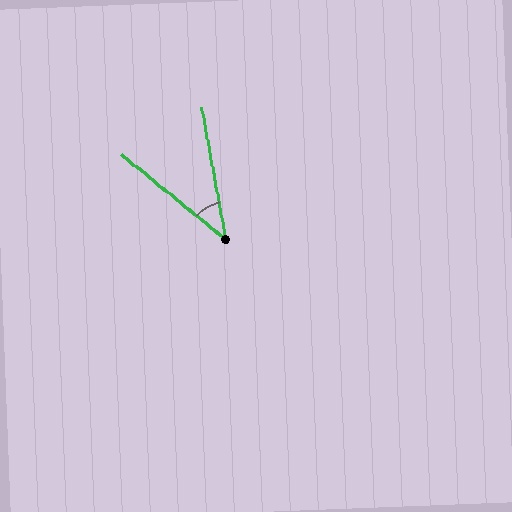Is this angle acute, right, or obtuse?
It is acute.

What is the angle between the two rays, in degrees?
Approximately 41 degrees.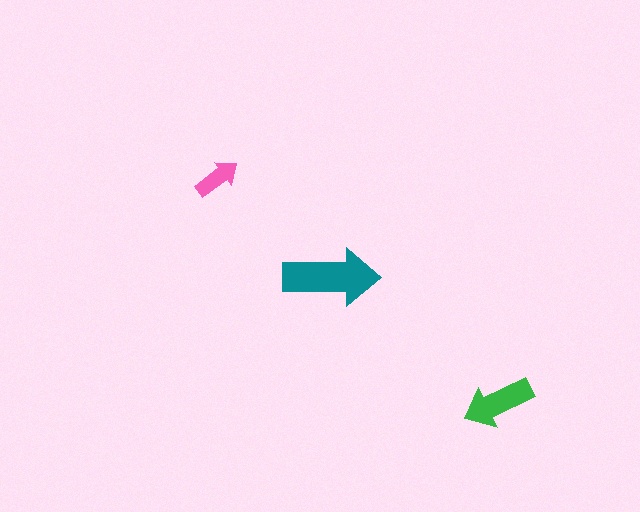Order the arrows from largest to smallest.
the teal one, the green one, the pink one.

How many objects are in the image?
There are 3 objects in the image.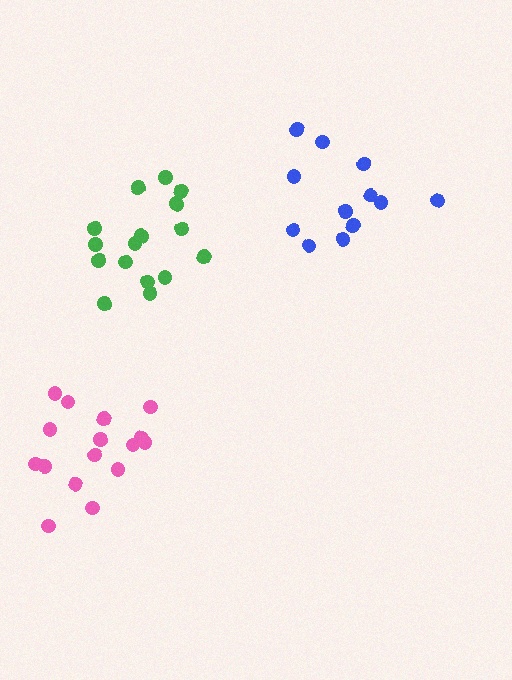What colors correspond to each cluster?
The clusters are colored: pink, green, blue.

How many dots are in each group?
Group 1: 16 dots, Group 2: 16 dots, Group 3: 12 dots (44 total).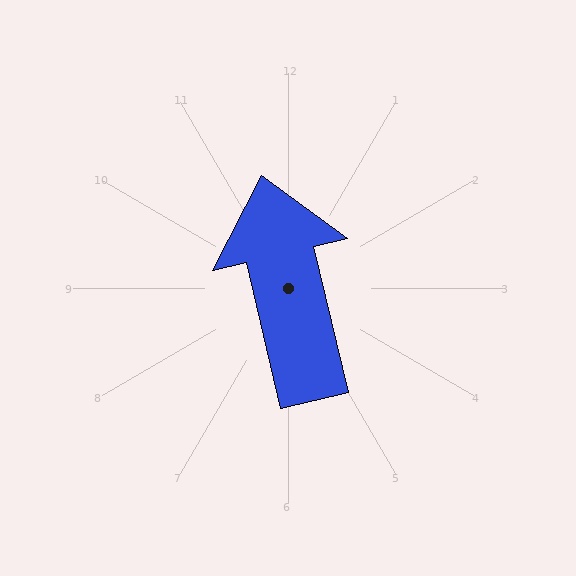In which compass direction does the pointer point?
North.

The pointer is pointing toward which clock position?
Roughly 12 o'clock.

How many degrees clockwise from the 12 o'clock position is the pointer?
Approximately 347 degrees.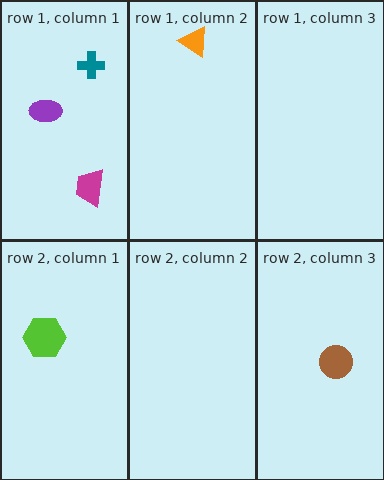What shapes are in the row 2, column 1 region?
The lime hexagon.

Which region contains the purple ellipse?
The row 1, column 1 region.